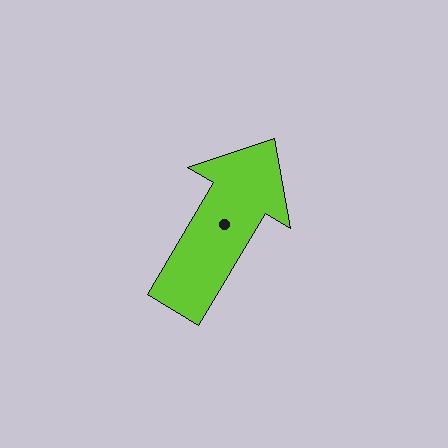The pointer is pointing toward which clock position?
Roughly 1 o'clock.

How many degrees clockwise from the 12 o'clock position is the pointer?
Approximately 31 degrees.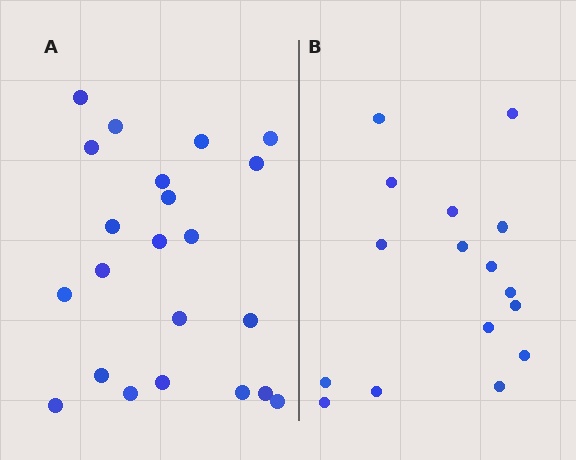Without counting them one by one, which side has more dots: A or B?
Region A (the left region) has more dots.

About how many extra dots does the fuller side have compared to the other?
Region A has about 6 more dots than region B.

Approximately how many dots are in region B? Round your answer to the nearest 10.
About 20 dots. (The exact count is 16, which rounds to 20.)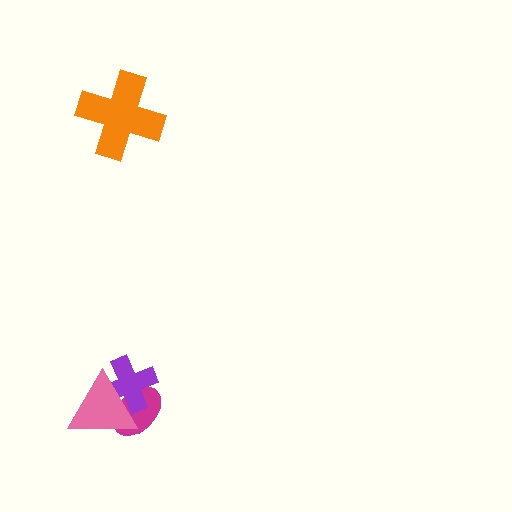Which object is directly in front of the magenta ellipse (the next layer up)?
The purple cross is directly in front of the magenta ellipse.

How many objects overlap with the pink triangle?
2 objects overlap with the pink triangle.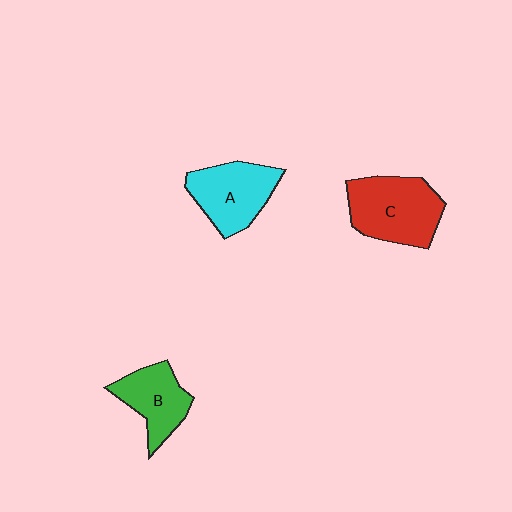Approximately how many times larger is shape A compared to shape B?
Approximately 1.2 times.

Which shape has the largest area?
Shape C (red).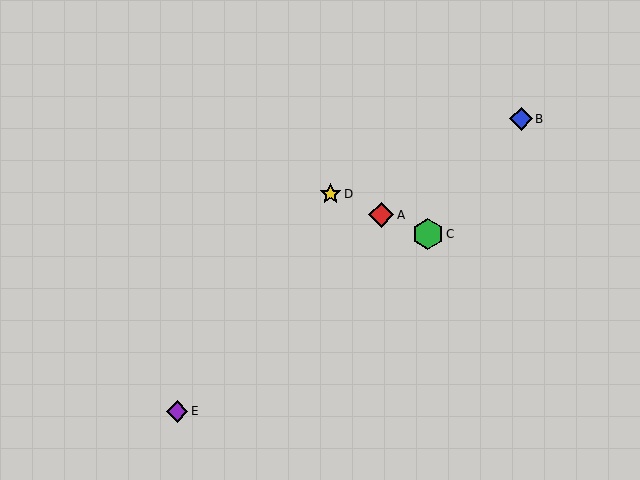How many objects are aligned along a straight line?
3 objects (A, C, D) are aligned along a straight line.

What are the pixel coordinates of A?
Object A is at (381, 215).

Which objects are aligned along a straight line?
Objects A, C, D are aligned along a straight line.